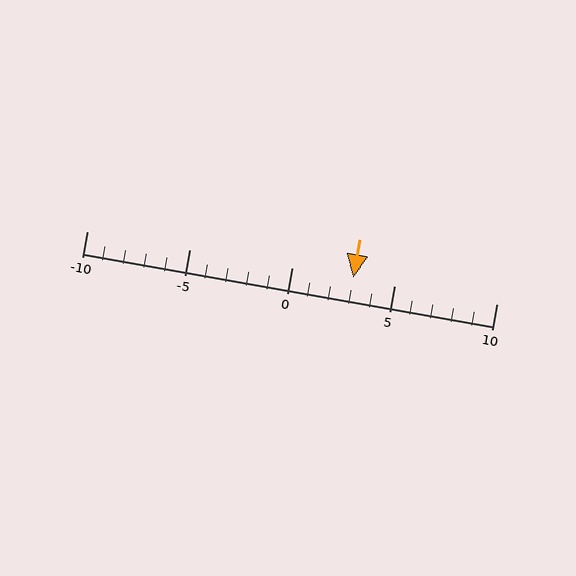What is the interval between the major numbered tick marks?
The major tick marks are spaced 5 units apart.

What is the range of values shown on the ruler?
The ruler shows values from -10 to 10.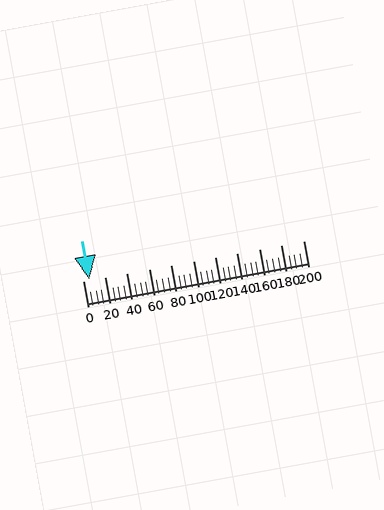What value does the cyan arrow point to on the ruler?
The cyan arrow points to approximately 6.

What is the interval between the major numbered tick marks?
The major tick marks are spaced 20 units apart.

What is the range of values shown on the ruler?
The ruler shows values from 0 to 200.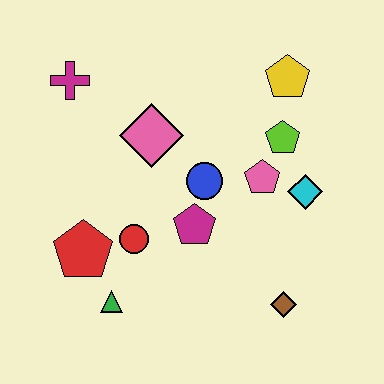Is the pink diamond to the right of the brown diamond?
No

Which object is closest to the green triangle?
The red pentagon is closest to the green triangle.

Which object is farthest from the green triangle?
The yellow pentagon is farthest from the green triangle.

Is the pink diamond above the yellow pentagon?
No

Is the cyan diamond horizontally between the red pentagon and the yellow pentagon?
No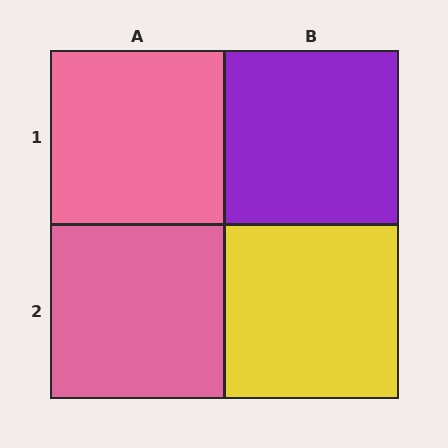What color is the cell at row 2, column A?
Pink.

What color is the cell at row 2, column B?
Yellow.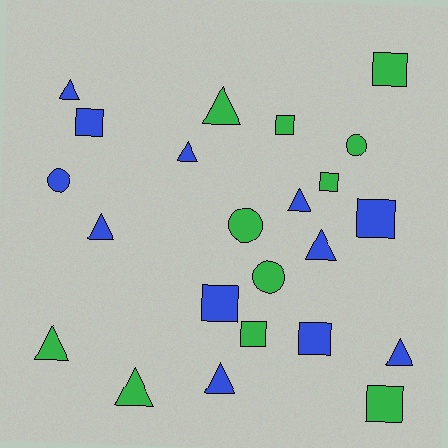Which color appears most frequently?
Blue, with 12 objects.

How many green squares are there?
There are 5 green squares.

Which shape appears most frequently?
Triangle, with 10 objects.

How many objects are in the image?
There are 23 objects.